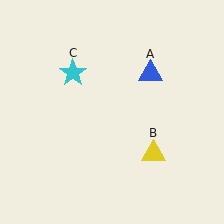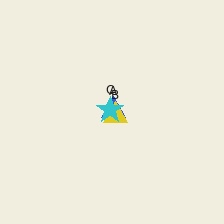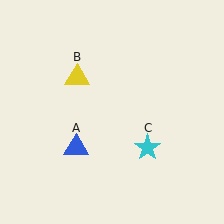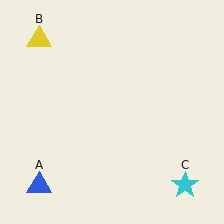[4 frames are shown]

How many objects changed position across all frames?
3 objects changed position: blue triangle (object A), yellow triangle (object B), cyan star (object C).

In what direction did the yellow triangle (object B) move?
The yellow triangle (object B) moved up and to the left.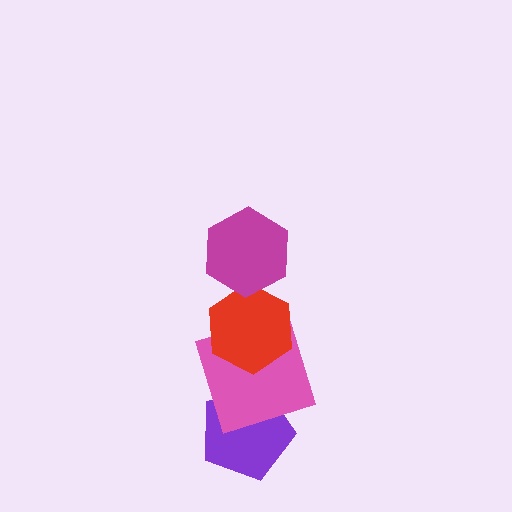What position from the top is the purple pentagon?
The purple pentagon is 4th from the top.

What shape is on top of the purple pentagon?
The pink square is on top of the purple pentagon.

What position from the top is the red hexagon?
The red hexagon is 2nd from the top.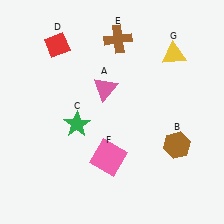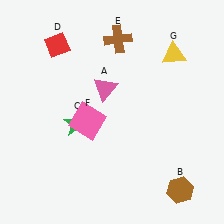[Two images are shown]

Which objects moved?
The objects that moved are: the brown hexagon (B), the pink square (F).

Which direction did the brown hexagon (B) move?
The brown hexagon (B) moved down.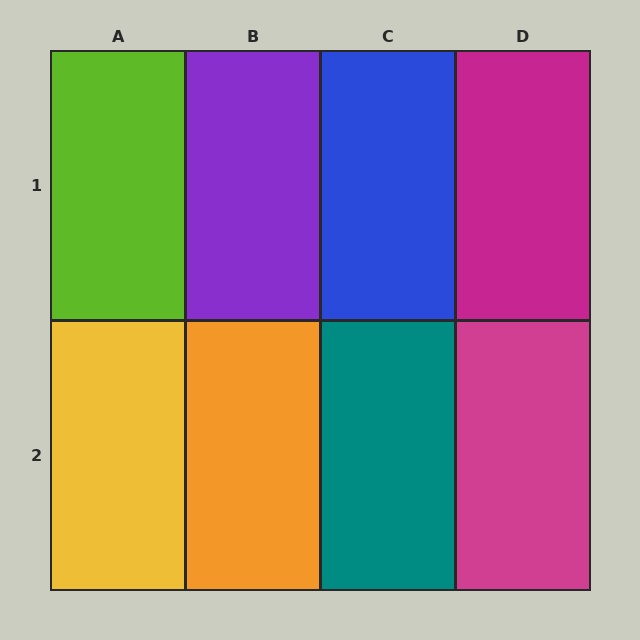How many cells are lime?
1 cell is lime.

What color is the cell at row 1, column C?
Blue.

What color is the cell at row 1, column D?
Magenta.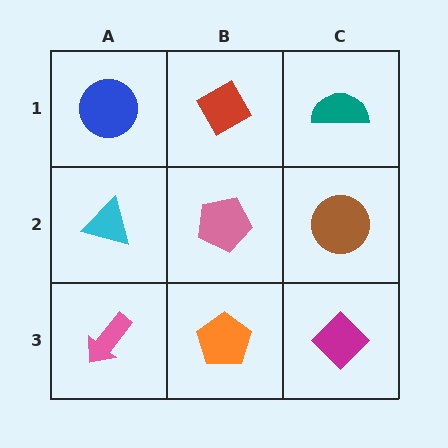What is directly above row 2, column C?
A teal semicircle.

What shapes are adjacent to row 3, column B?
A pink pentagon (row 2, column B), a pink arrow (row 3, column A), a magenta diamond (row 3, column C).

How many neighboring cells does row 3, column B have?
3.